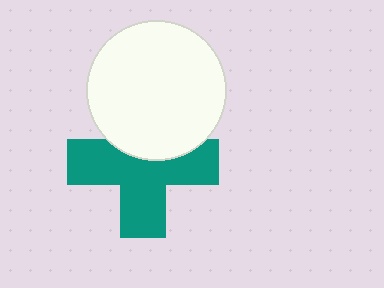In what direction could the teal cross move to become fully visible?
The teal cross could move down. That would shift it out from behind the white circle entirely.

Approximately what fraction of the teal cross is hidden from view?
Roughly 34% of the teal cross is hidden behind the white circle.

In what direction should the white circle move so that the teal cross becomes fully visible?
The white circle should move up. That is the shortest direction to clear the overlap and leave the teal cross fully visible.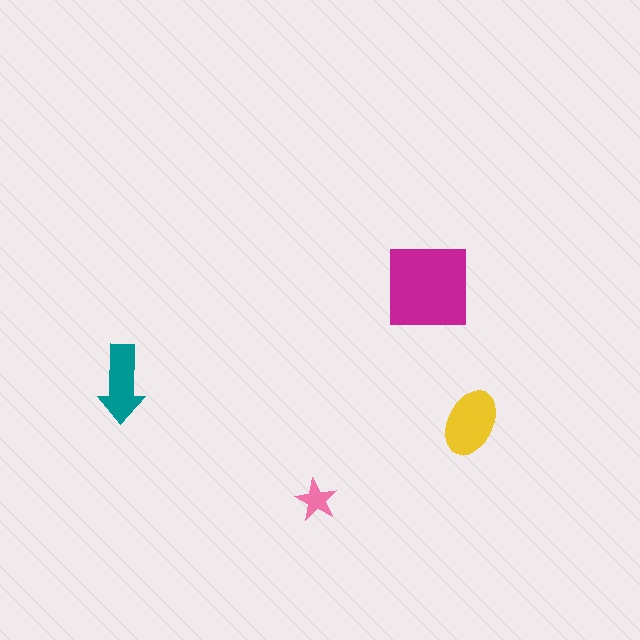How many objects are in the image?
There are 4 objects in the image.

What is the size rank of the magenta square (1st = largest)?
1st.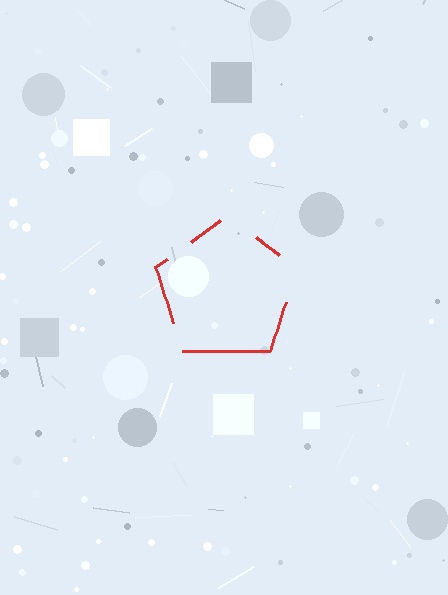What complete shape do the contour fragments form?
The contour fragments form a pentagon.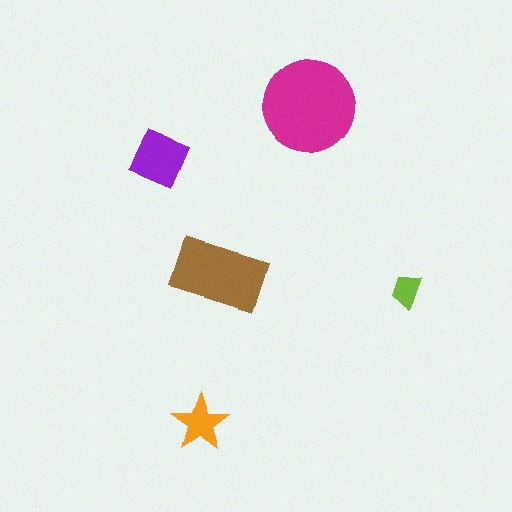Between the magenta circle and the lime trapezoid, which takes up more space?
The magenta circle.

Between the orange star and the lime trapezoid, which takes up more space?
The orange star.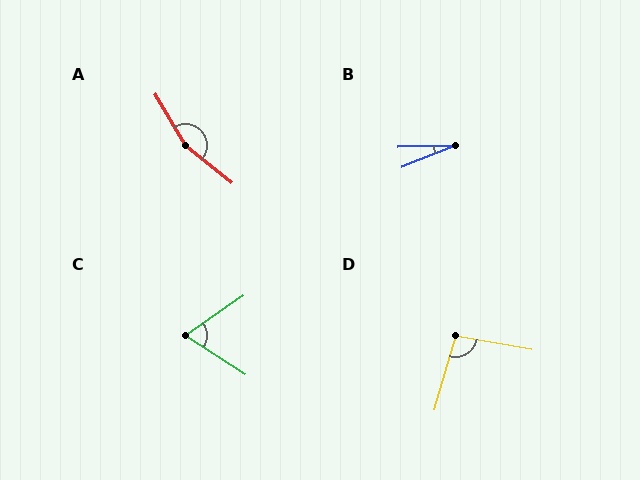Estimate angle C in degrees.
Approximately 67 degrees.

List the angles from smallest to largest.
B (21°), C (67°), D (96°), A (160°).